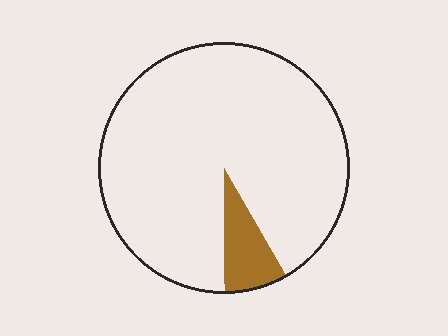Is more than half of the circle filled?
No.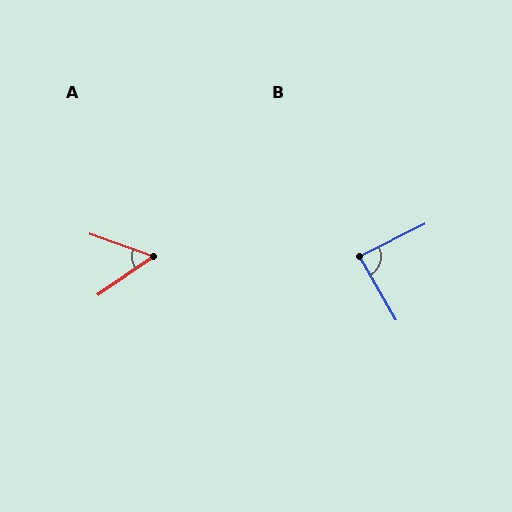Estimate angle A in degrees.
Approximately 54 degrees.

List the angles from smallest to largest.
A (54°), B (86°).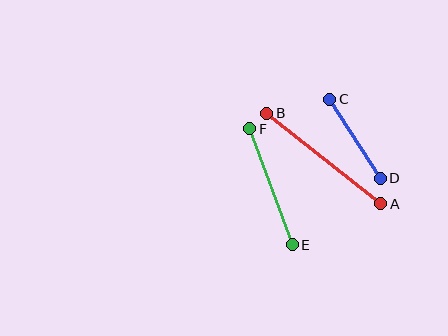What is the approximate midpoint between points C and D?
The midpoint is at approximately (355, 139) pixels.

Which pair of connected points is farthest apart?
Points A and B are farthest apart.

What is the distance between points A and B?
The distance is approximately 145 pixels.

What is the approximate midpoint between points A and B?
The midpoint is at approximately (324, 159) pixels.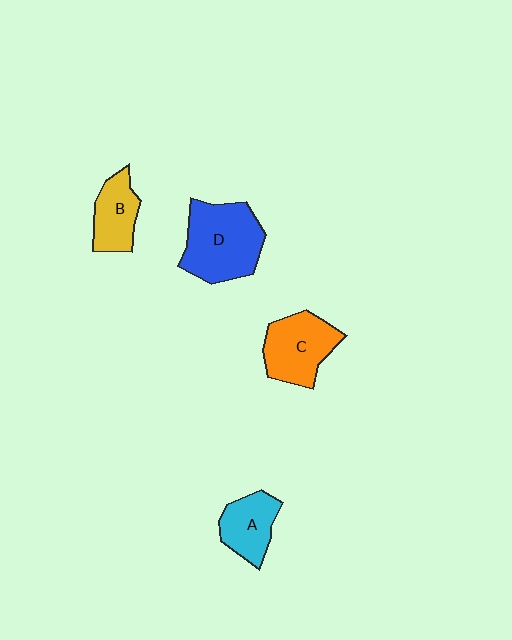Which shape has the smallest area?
Shape B (yellow).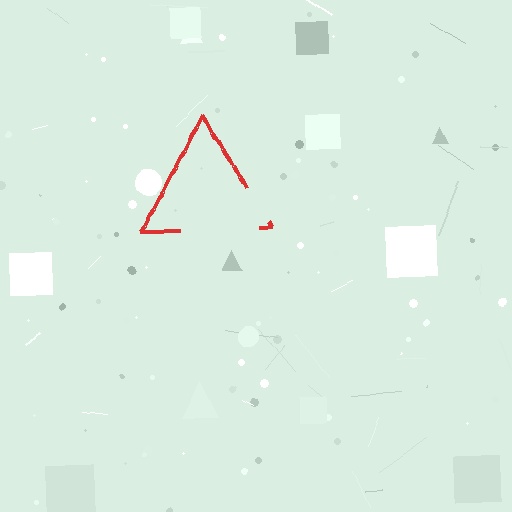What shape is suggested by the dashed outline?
The dashed outline suggests a triangle.